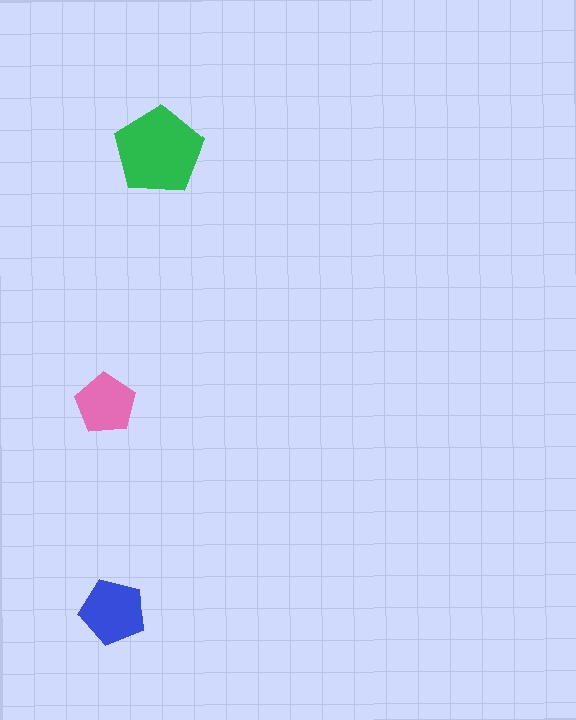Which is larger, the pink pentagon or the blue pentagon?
The blue one.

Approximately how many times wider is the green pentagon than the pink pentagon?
About 1.5 times wider.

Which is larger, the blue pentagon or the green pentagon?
The green one.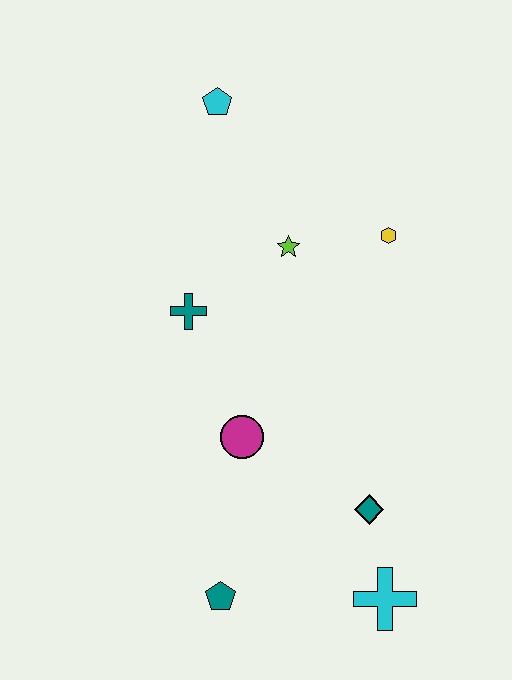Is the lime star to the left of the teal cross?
No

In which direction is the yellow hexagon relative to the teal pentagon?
The yellow hexagon is above the teal pentagon.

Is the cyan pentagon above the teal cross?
Yes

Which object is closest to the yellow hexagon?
The lime star is closest to the yellow hexagon.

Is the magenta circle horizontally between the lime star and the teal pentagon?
Yes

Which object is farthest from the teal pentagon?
The cyan pentagon is farthest from the teal pentagon.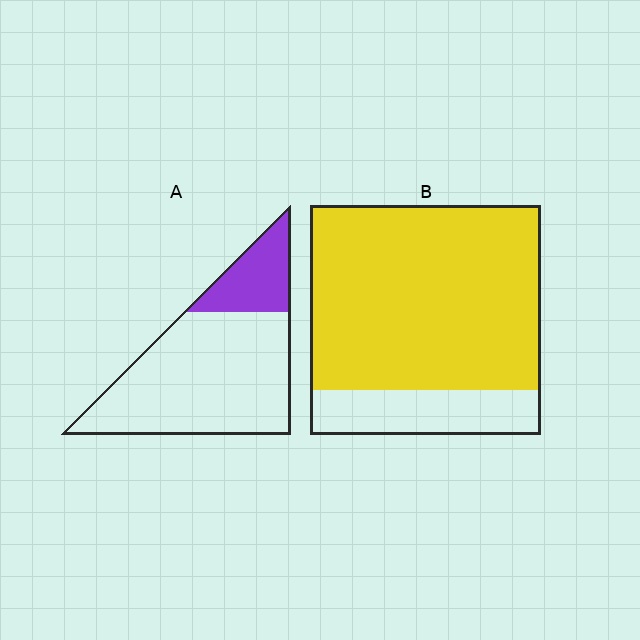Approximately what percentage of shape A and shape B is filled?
A is approximately 20% and B is approximately 80%.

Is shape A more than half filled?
No.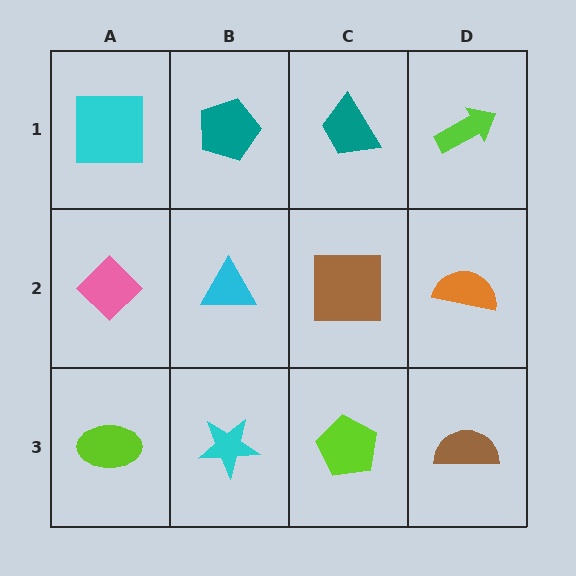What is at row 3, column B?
A cyan star.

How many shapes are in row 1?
4 shapes.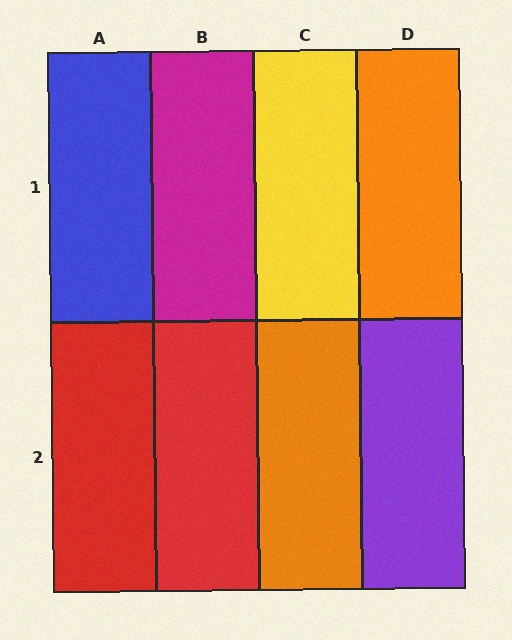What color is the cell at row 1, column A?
Blue.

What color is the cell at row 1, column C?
Yellow.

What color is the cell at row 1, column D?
Orange.